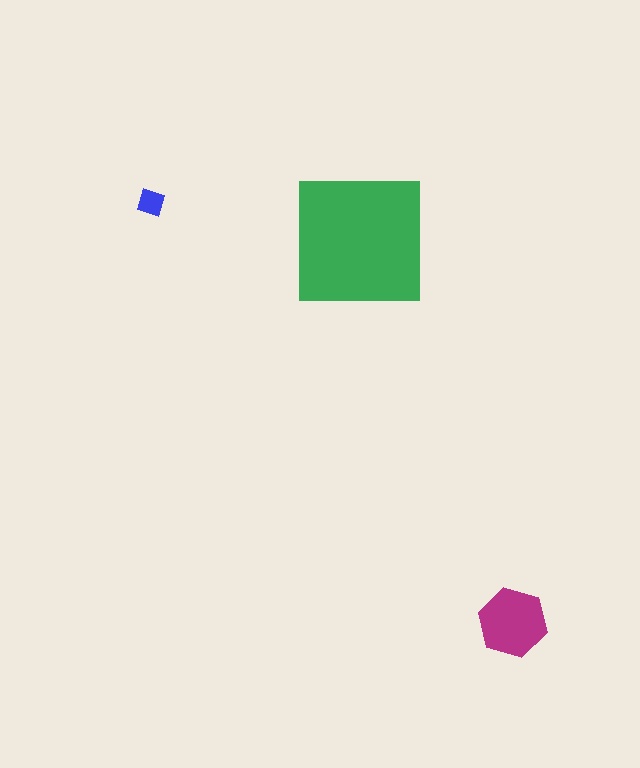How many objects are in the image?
There are 3 objects in the image.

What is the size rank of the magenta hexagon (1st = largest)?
2nd.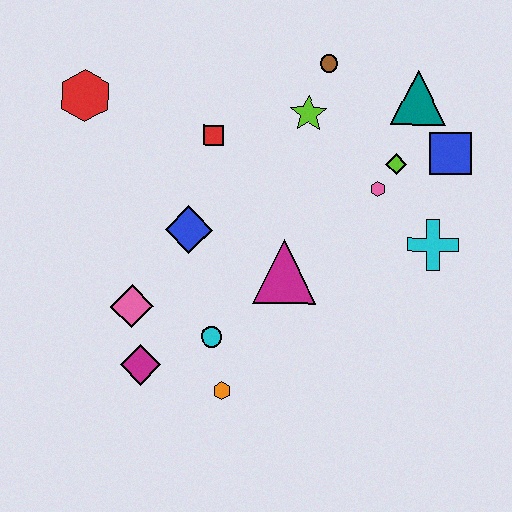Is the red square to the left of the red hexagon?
No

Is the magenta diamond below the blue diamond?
Yes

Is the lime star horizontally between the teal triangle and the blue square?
No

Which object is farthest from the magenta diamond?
The teal triangle is farthest from the magenta diamond.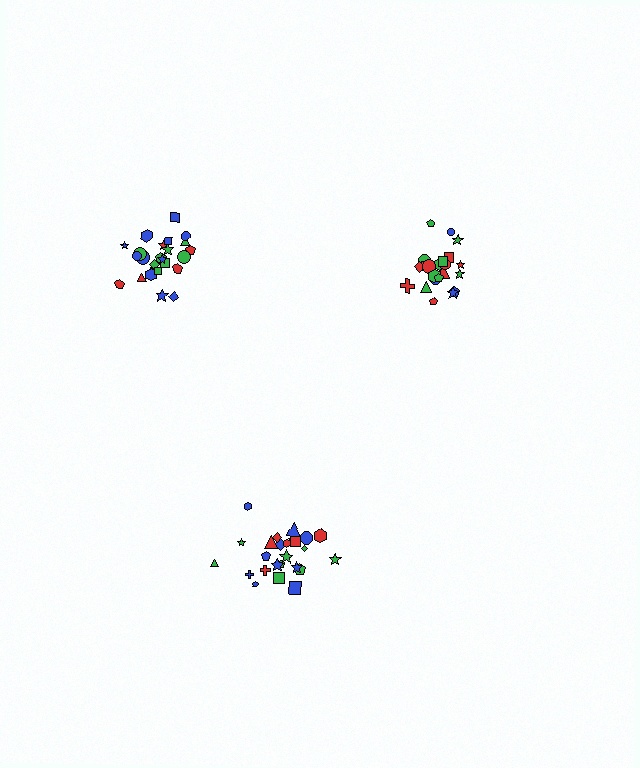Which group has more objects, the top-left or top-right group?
The top-left group.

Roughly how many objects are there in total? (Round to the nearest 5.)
Roughly 70 objects in total.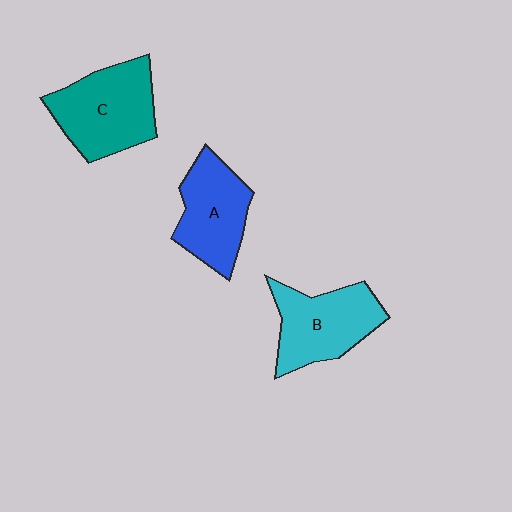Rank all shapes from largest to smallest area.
From largest to smallest: C (teal), B (cyan), A (blue).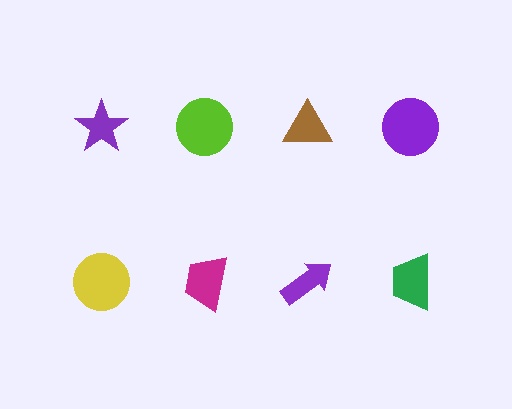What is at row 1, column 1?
A purple star.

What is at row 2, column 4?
A green trapezoid.